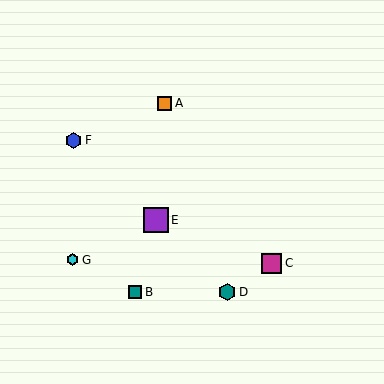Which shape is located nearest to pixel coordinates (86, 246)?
The cyan hexagon (labeled G) at (72, 260) is nearest to that location.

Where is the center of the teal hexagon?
The center of the teal hexagon is at (227, 292).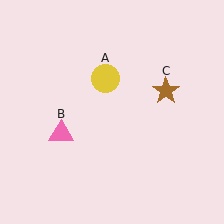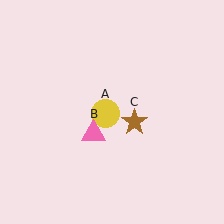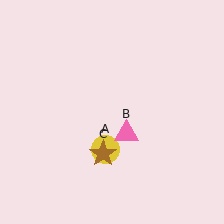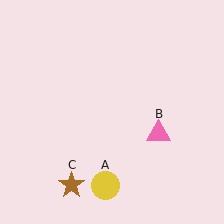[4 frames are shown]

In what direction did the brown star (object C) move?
The brown star (object C) moved down and to the left.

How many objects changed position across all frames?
3 objects changed position: yellow circle (object A), pink triangle (object B), brown star (object C).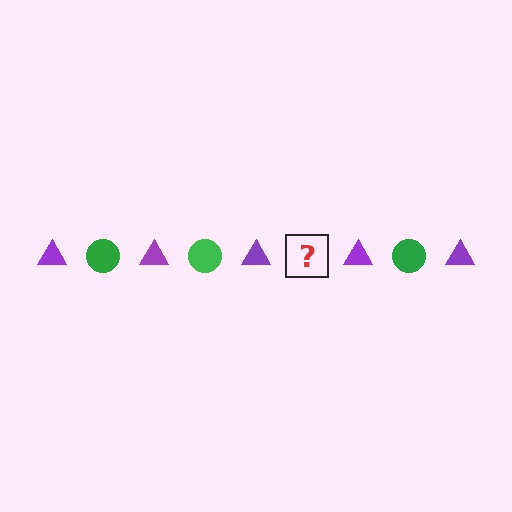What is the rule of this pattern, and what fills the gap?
The rule is that the pattern alternates between purple triangle and green circle. The gap should be filled with a green circle.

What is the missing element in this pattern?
The missing element is a green circle.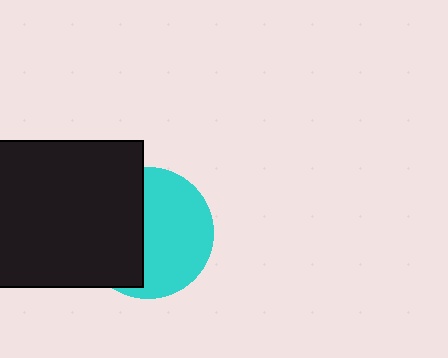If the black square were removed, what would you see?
You would see the complete cyan circle.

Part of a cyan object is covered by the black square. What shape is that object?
It is a circle.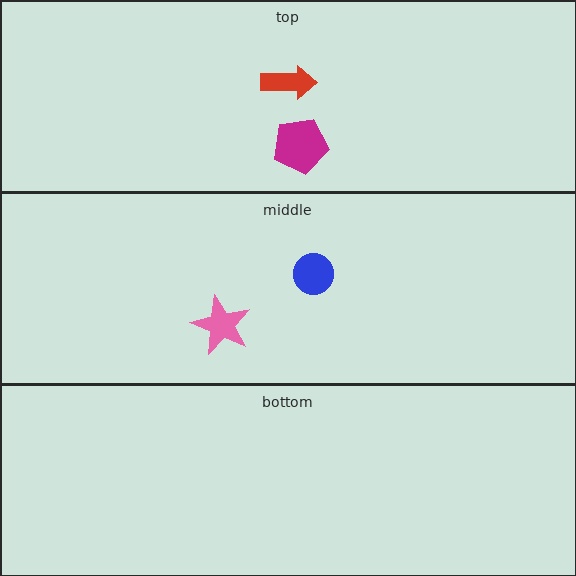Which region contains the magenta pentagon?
The top region.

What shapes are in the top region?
The magenta pentagon, the red arrow.